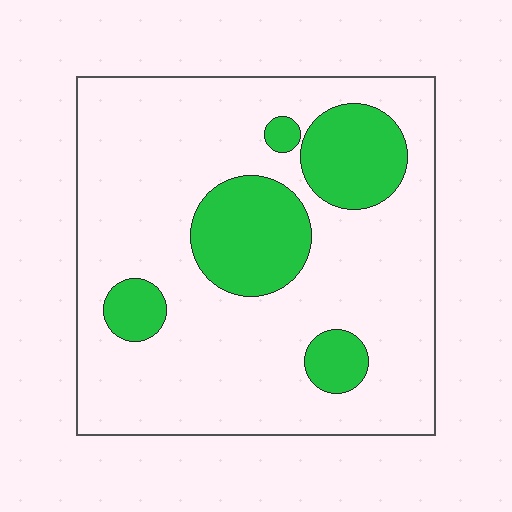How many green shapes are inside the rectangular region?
5.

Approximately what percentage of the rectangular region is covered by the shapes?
Approximately 20%.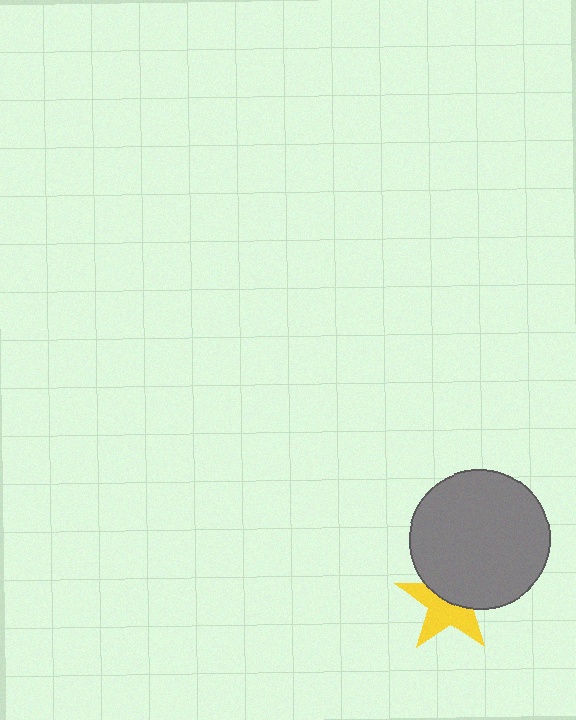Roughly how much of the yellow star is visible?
About half of it is visible (roughly 53%).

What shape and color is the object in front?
The object in front is a gray circle.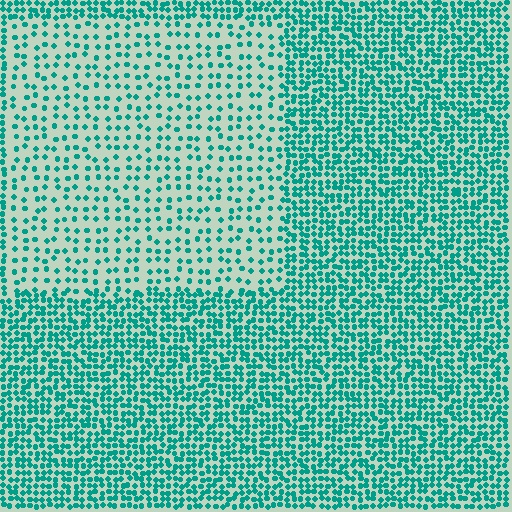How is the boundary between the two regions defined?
The boundary is defined by a change in element density (approximately 2.4x ratio). All elements are the same color, size, and shape.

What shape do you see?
I see a rectangle.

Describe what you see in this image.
The image contains small teal elements arranged at two different densities. A rectangle-shaped region is visible where the elements are less densely packed than the surrounding area.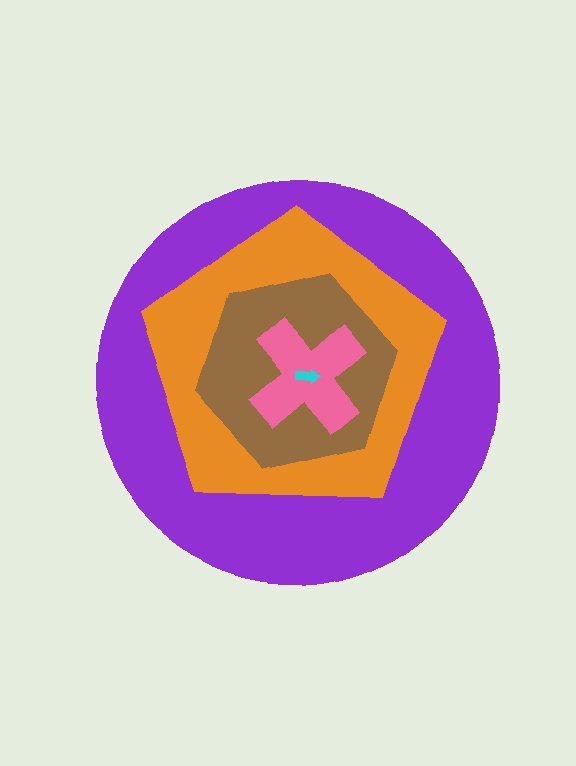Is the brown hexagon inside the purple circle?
Yes.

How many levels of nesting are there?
5.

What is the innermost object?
The cyan arrow.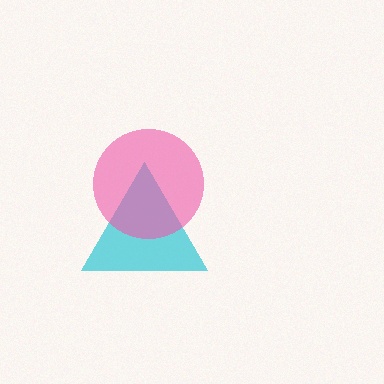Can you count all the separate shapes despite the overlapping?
Yes, there are 2 separate shapes.